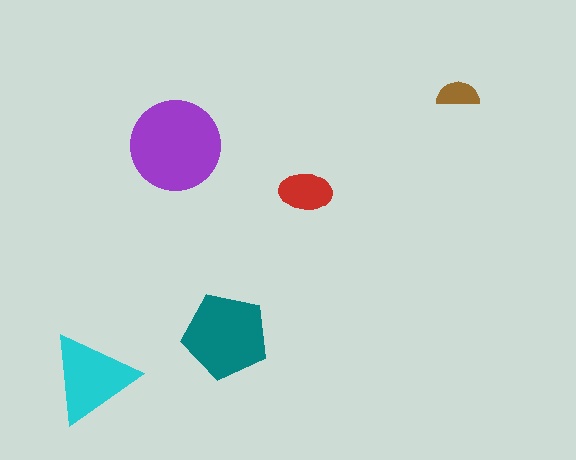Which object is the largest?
The purple circle.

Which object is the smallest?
The brown semicircle.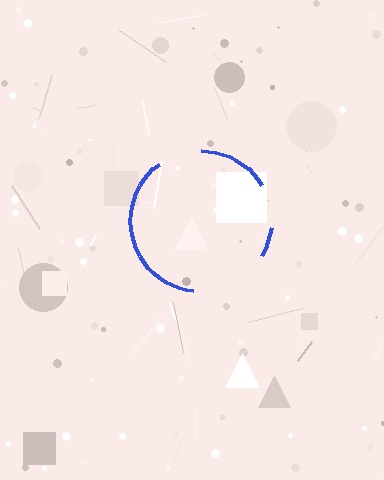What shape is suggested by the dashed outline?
The dashed outline suggests a circle.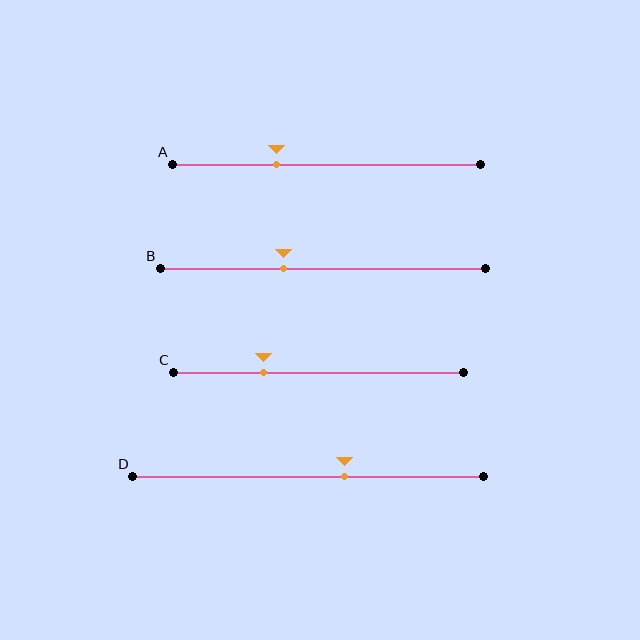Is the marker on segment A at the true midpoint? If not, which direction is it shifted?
No, the marker on segment A is shifted to the left by about 16% of the segment length.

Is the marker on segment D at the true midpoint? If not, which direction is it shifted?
No, the marker on segment D is shifted to the right by about 10% of the segment length.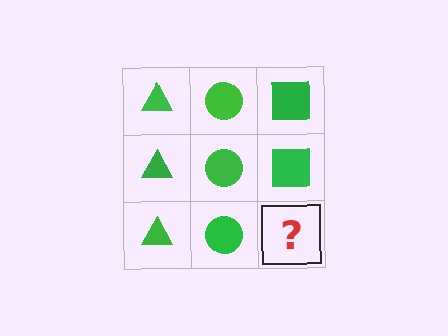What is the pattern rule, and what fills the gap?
The rule is that each column has a consistent shape. The gap should be filled with a green square.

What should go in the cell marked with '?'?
The missing cell should contain a green square.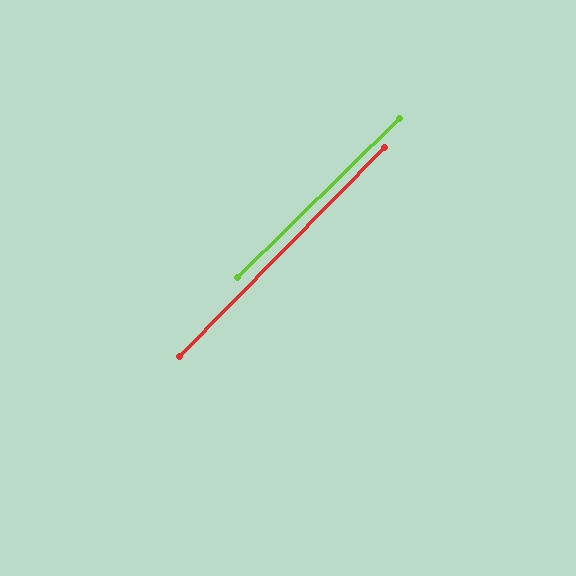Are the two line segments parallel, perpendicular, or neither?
Parallel — their directions differ by only 1.2°.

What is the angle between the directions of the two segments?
Approximately 1 degree.